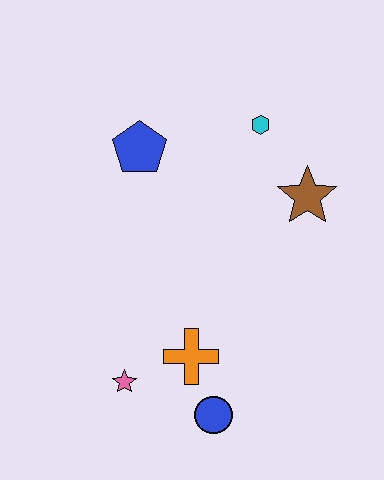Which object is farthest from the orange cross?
The cyan hexagon is farthest from the orange cross.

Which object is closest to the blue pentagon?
The cyan hexagon is closest to the blue pentagon.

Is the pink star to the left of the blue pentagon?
Yes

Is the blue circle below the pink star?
Yes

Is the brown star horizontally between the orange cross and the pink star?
No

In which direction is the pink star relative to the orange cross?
The pink star is to the left of the orange cross.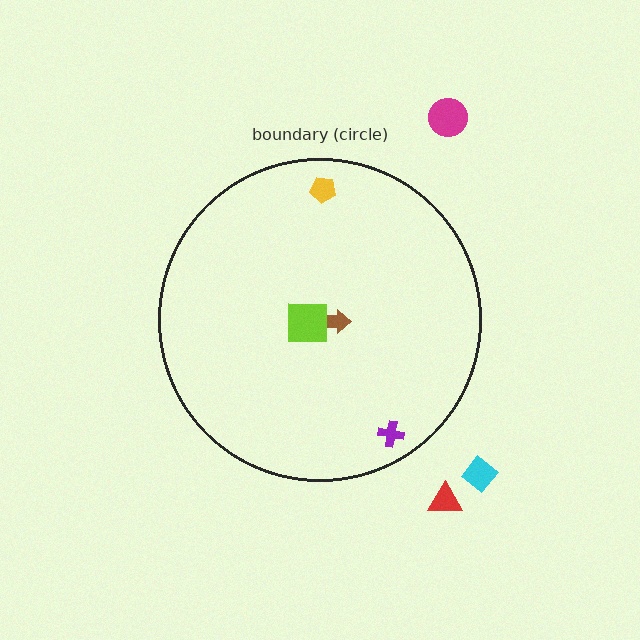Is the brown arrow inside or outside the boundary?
Inside.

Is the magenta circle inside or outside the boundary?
Outside.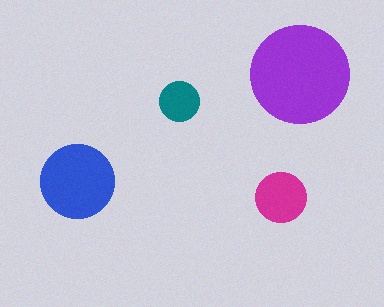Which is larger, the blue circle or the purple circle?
The purple one.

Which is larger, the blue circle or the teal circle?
The blue one.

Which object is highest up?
The purple circle is topmost.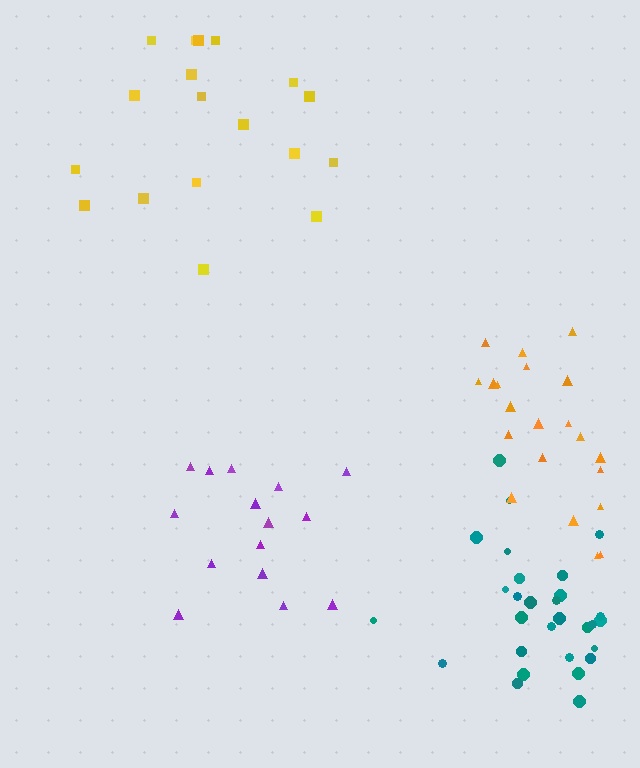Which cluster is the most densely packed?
Teal.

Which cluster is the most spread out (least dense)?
Purple.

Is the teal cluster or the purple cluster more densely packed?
Teal.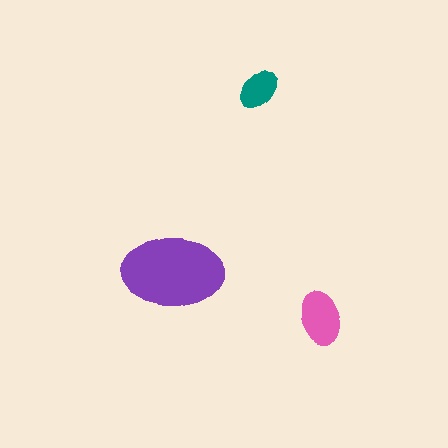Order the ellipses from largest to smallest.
the purple one, the pink one, the teal one.